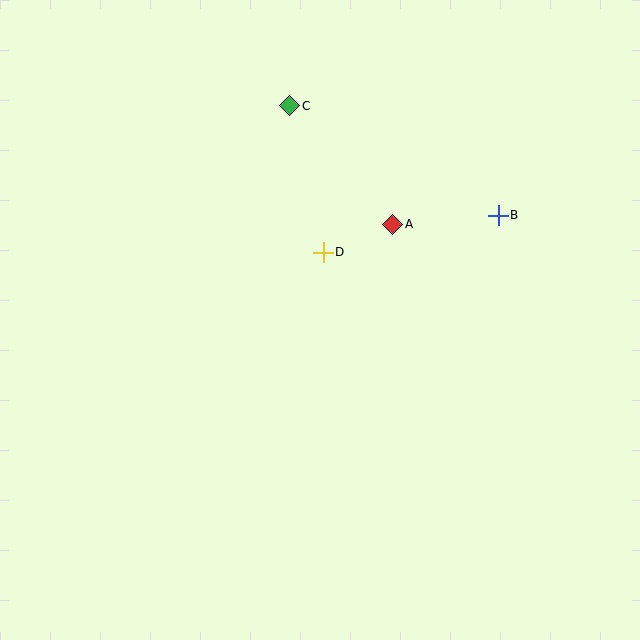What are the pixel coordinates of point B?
Point B is at (498, 215).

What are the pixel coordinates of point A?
Point A is at (393, 224).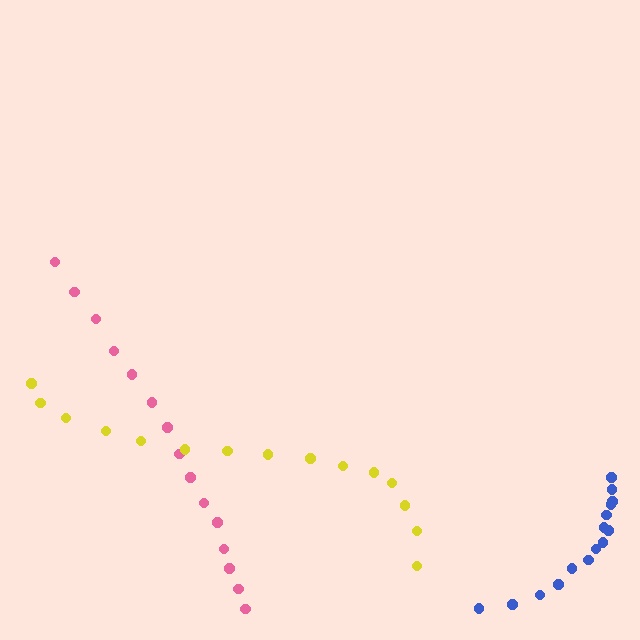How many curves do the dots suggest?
There are 3 distinct paths.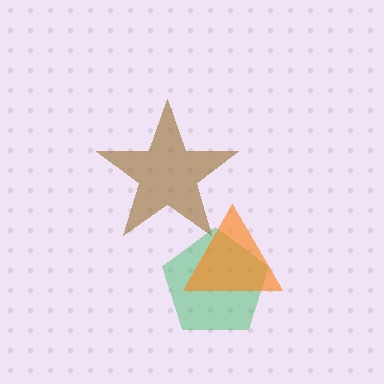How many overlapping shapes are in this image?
There are 3 overlapping shapes in the image.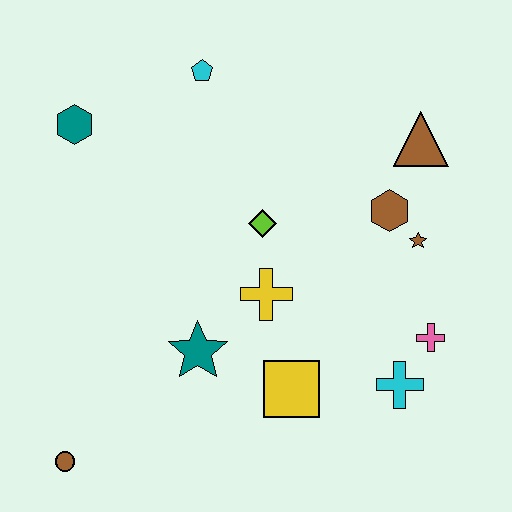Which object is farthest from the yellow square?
The teal hexagon is farthest from the yellow square.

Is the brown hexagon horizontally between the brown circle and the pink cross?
Yes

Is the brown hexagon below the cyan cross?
No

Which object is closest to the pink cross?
The cyan cross is closest to the pink cross.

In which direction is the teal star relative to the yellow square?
The teal star is to the left of the yellow square.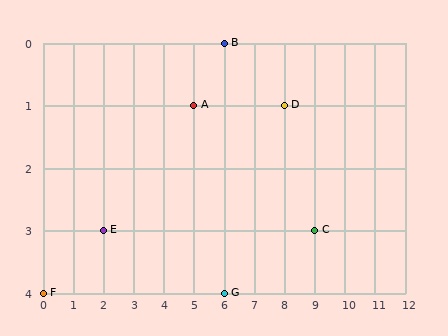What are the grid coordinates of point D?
Point D is at grid coordinates (8, 1).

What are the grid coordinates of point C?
Point C is at grid coordinates (9, 3).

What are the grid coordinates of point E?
Point E is at grid coordinates (2, 3).